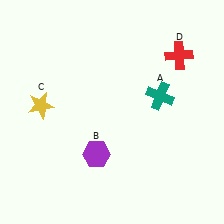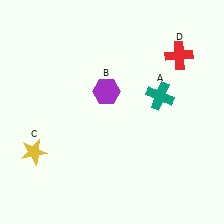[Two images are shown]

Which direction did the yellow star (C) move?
The yellow star (C) moved down.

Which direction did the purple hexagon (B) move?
The purple hexagon (B) moved up.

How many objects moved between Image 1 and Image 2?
2 objects moved between the two images.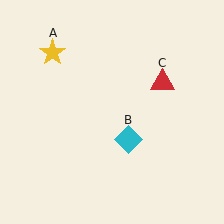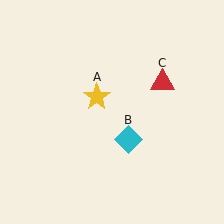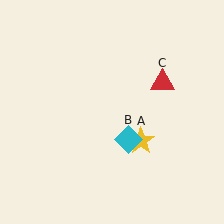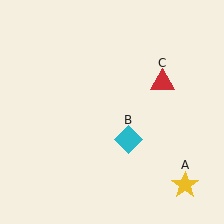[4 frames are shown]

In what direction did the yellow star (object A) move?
The yellow star (object A) moved down and to the right.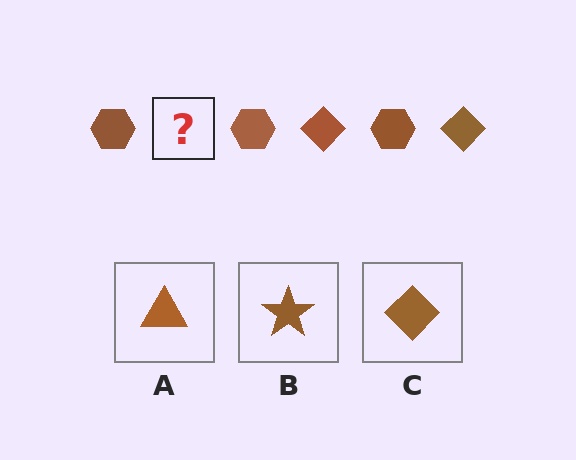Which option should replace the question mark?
Option C.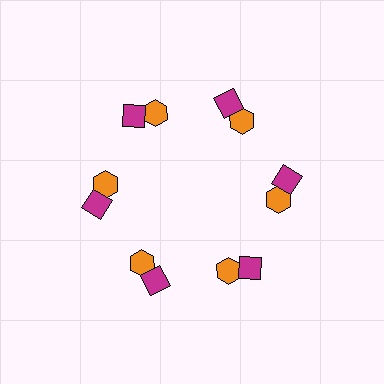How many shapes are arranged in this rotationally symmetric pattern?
There are 12 shapes, arranged in 6 groups of 2.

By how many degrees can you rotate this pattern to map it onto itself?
The pattern maps onto itself every 60 degrees of rotation.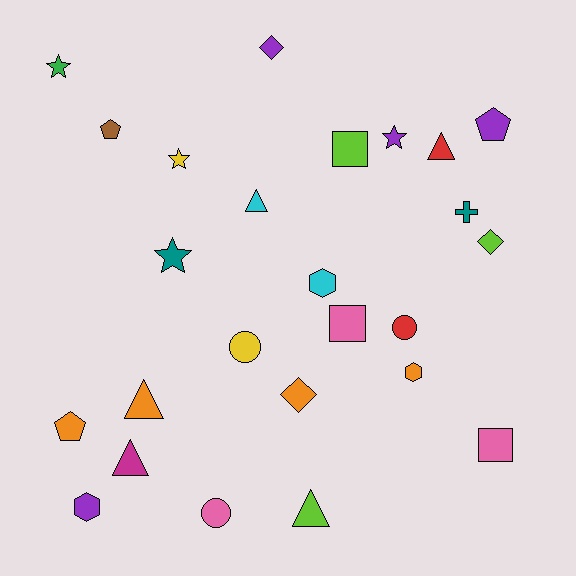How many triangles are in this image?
There are 5 triangles.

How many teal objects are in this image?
There are 2 teal objects.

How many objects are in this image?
There are 25 objects.